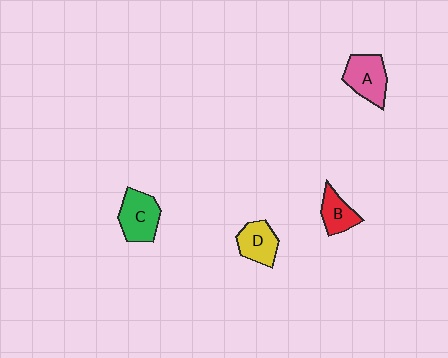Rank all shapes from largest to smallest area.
From largest to smallest: C (green), A (pink), D (yellow), B (red).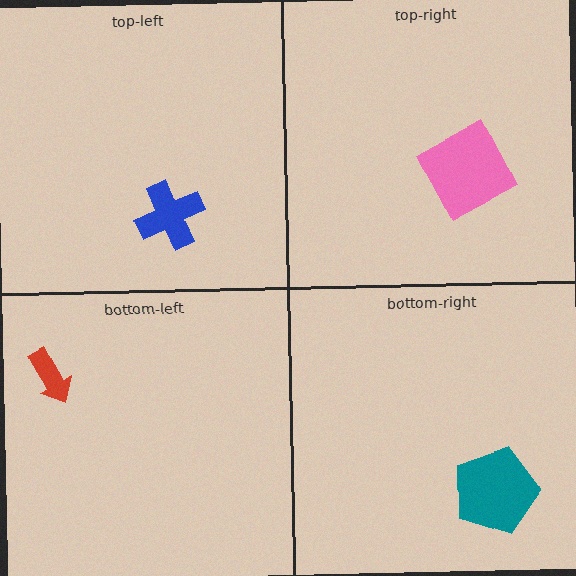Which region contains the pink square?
The top-right region.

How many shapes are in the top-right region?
1.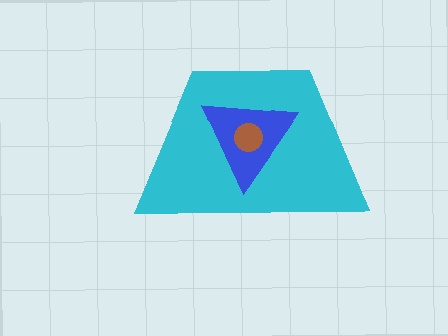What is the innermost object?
The brown circle.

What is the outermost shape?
The cyan trapezoid.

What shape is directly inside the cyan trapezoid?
The blue triangle.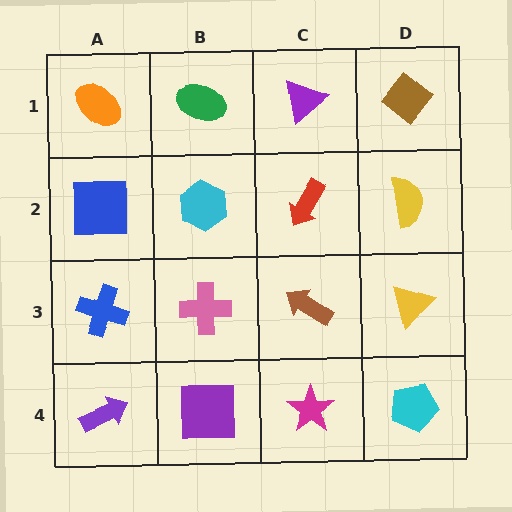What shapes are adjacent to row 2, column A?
An orange ellipse (row 1, column A), a blue cross (row 3, column A), a cyan hexagon (row 2, column B).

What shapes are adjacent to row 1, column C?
A red arrow (row 2, column C), a green ellipse (row 1, column B), a brown diamond (row 1, column D).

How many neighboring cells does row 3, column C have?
4.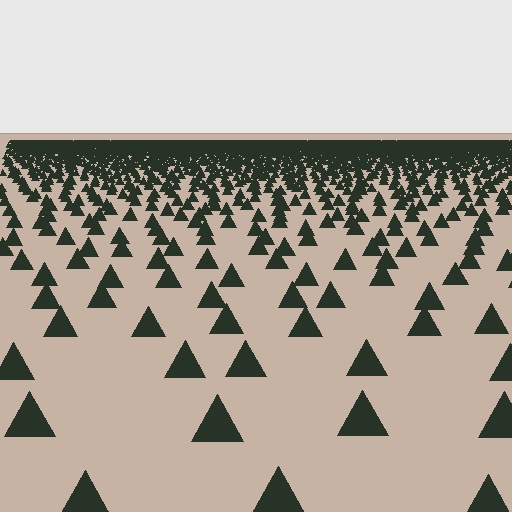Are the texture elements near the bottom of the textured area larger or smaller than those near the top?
Larger. Near the bottom, elements are closer to the viewer and appear at a bigger on-screen size.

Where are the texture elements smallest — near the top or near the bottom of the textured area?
Near the top.